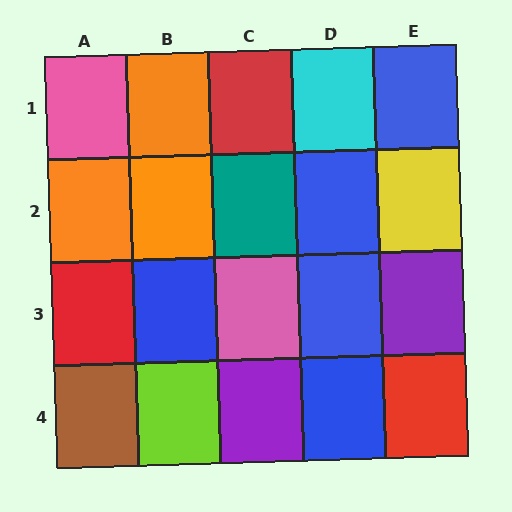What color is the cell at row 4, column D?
Blue.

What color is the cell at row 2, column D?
Blue.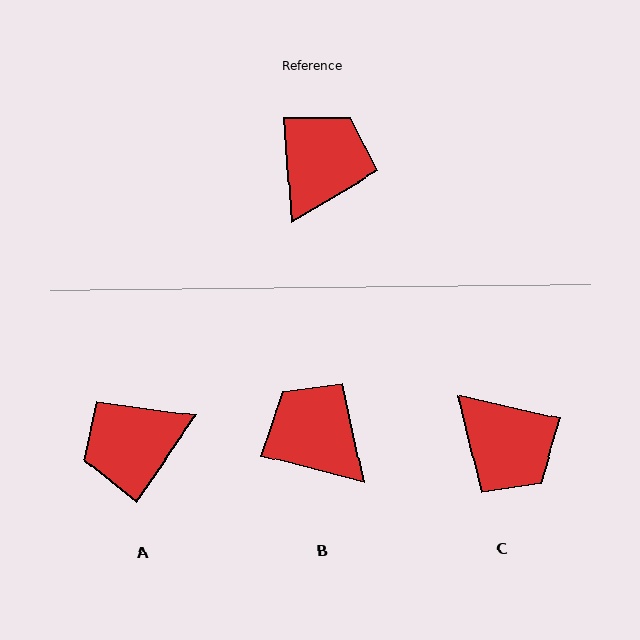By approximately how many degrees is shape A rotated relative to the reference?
Approximately 141 degrees counter-clockwise.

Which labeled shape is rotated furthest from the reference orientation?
A, about 141 degrees away.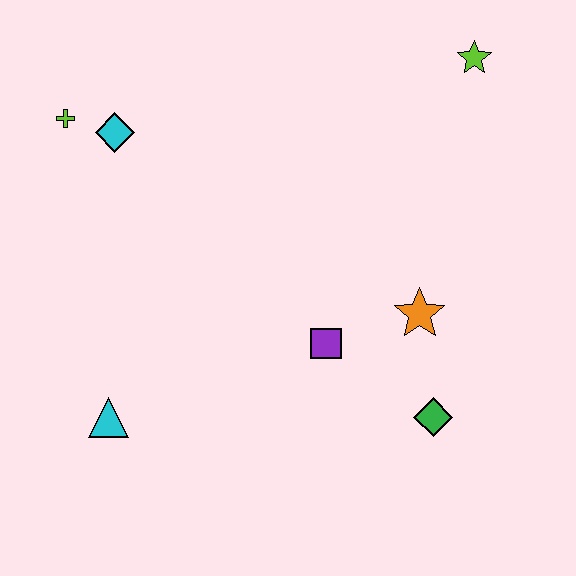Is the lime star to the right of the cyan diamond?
Yes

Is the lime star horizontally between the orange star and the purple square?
No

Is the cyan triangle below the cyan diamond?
Yes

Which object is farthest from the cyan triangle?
The lime star is farthest from the cyan triangle.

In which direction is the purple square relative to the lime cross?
The purple square is to the right of the lime cross.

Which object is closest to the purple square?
The orange star is closest to the purple square.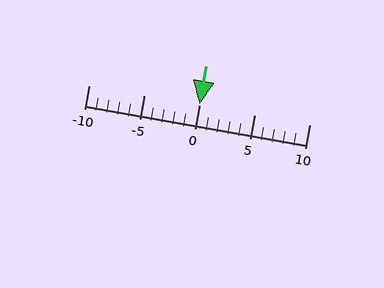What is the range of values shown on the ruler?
The ruler shows values from -10 to 10.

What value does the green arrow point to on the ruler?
The green arrow points to approximately 0.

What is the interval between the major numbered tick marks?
The major tick marks are spaced 5 units apart.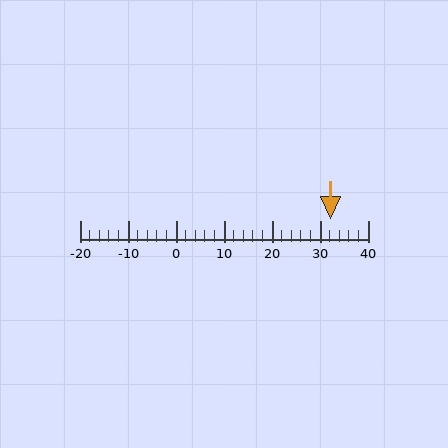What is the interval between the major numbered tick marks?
The major tick marks are spaced 10 units apart.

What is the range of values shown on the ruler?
The ruler shows values from -20 to 40.